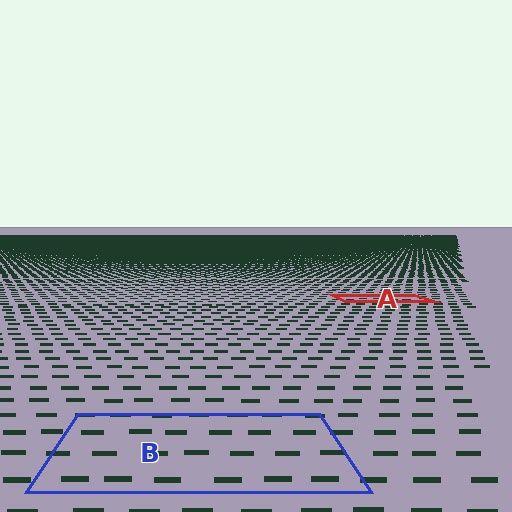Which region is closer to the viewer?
Region B is closer. The texture elements there are larger and more spread out.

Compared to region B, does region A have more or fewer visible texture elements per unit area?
Region A has more texture elements per unit area — they are packed more densely because it is farther away.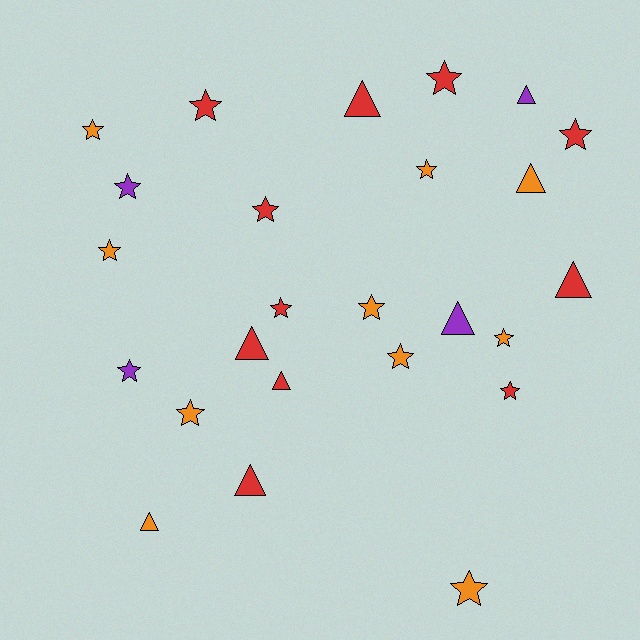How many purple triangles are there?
There are 2 purple triangles.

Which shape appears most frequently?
Star, with 16 objects.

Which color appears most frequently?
Red, with 11 objects.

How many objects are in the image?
There are 25 objects.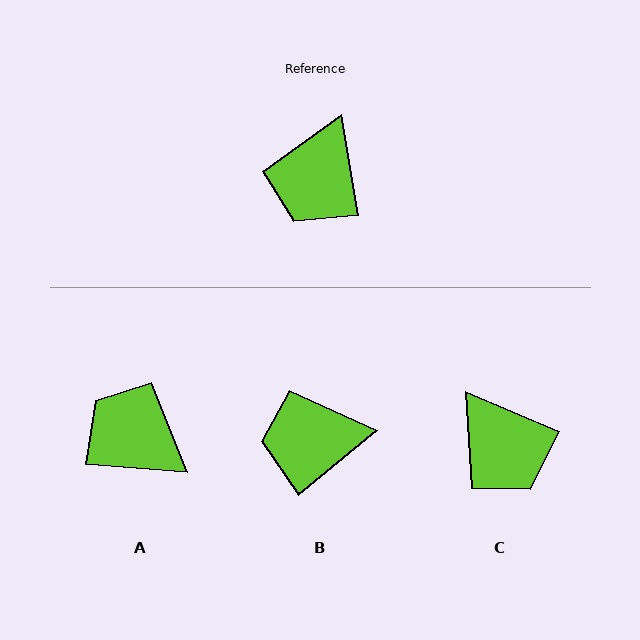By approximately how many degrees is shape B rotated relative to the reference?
Approximately 60 degrees clockwise.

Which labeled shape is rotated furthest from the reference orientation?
A, about 104 degrees away.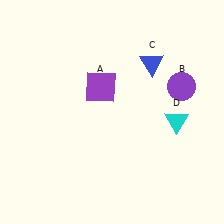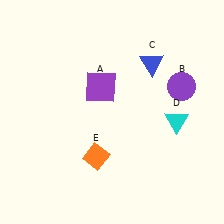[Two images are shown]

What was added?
An orange diamond (E) was added in Image 2.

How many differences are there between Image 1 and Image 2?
There is 1 difference between the two images.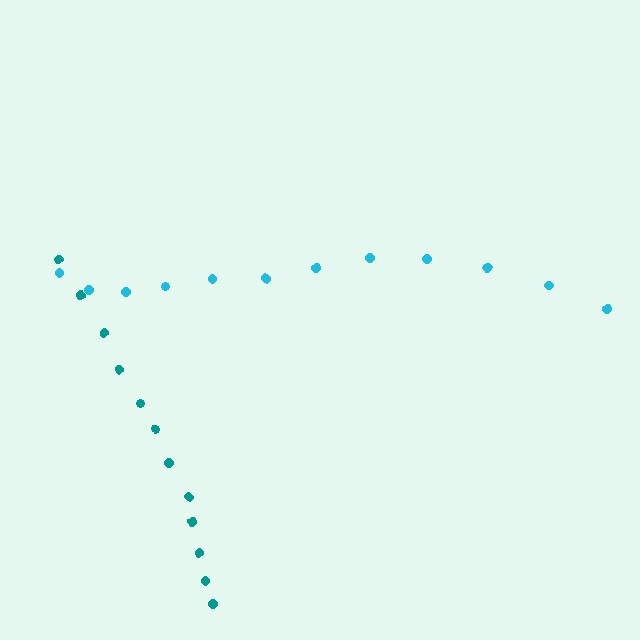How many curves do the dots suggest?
There are 2 distinct paths.